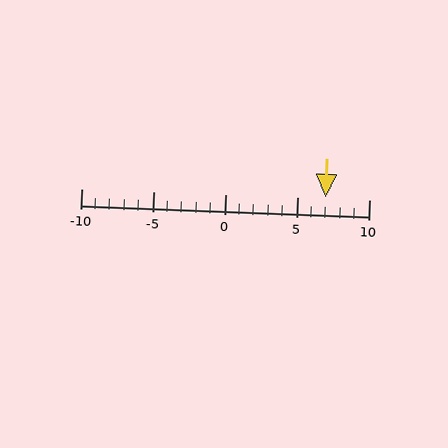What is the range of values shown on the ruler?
The ruler shows values from -10 to 10.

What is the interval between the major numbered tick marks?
The major tick marks are spaced 5 units apart.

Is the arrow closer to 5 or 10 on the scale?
The arrow is closer to 5.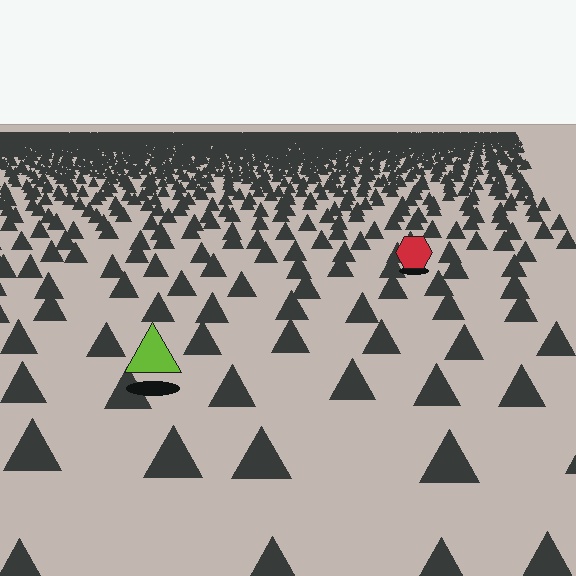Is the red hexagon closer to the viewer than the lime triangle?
No. The lime triangle is closer — you can tell from the texture gradient: the ground texture is coarser near it.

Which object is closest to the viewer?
The lime triangle is closest. The texture marks near it are larger and more spread out.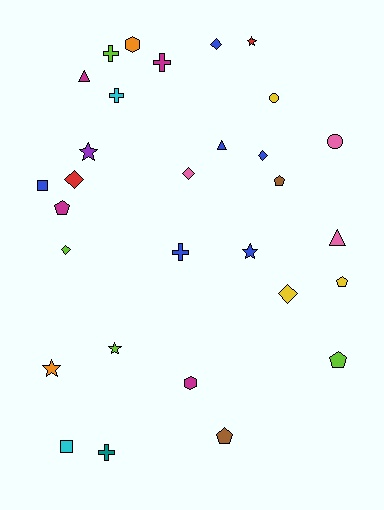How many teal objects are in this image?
There is 1 teal object.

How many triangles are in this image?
There are 3 triangles.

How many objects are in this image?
There are 30 objects.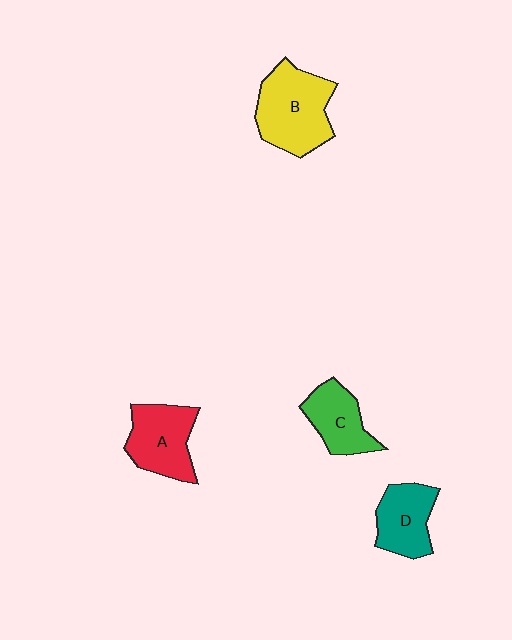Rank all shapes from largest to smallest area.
From largest to smallest: B (yellow), A (red), D (teal), C (green).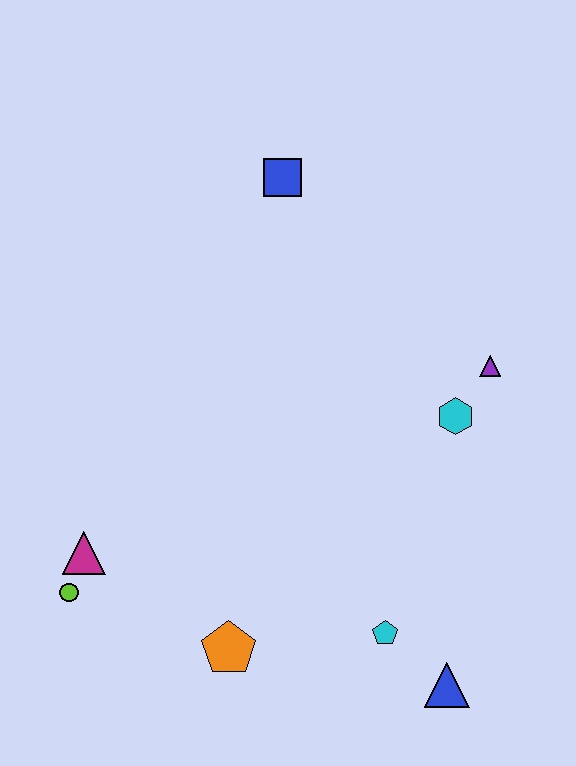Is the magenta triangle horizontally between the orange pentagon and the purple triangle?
No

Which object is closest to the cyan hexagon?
The purple triangle is closest to the cyan hexagon.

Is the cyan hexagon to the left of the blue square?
No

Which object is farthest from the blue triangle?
The blue square is farthest from the blue triangle.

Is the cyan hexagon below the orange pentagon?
No